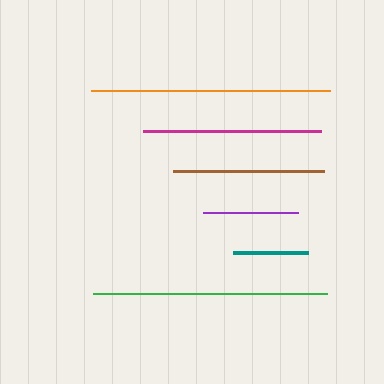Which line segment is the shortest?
The teal line is the shortest at approximately 75 pixels.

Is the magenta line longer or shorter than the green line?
The green line is longer than the magenta line.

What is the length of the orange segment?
The orange segment is approximately 240 pixels long.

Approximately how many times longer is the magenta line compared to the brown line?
The magenta line is approximately 1.2 times the length of the brown line.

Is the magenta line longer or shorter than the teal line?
The magenta line is longer than the teal line.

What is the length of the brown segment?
The brown segment is approximately 151 pixels long.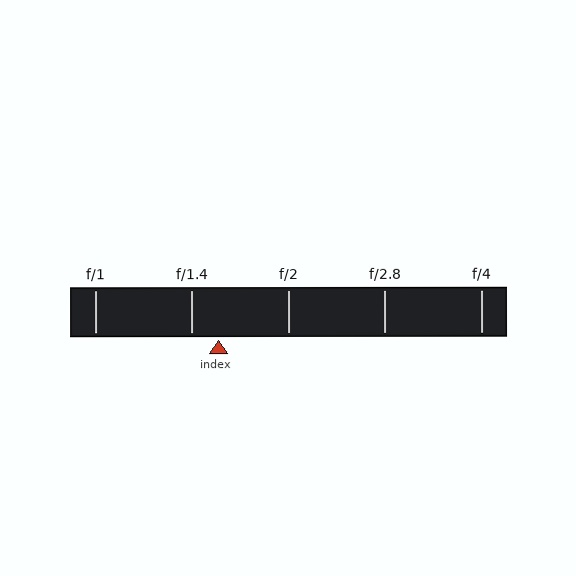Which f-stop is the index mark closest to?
The index mark is closest to f/1.4.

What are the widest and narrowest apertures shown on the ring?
The widest aperture shown is f/1 and the narrowest is f/4.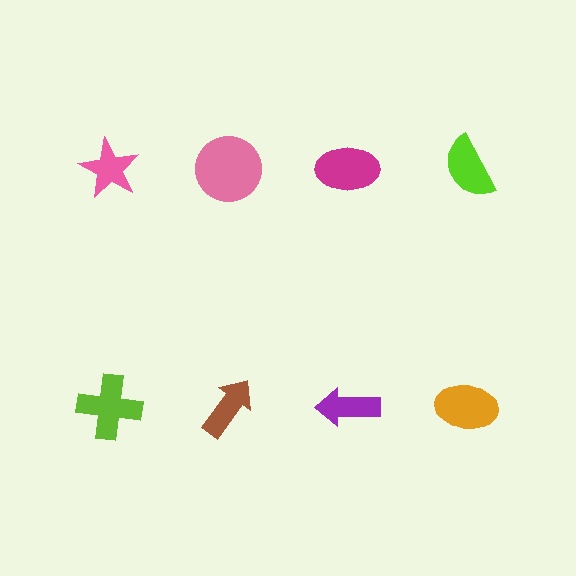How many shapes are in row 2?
4 shapes.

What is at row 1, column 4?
A lime semicircle.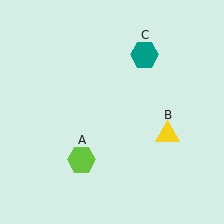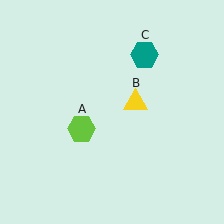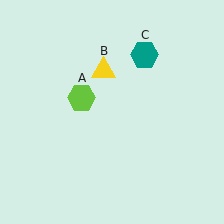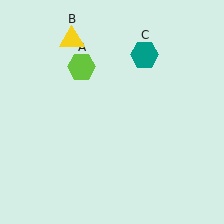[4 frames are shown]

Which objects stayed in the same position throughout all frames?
Teal hexagon (object C) remained stationary.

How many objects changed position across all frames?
2 objects changed position: lime hexagon (object A), yellow triangle (object B).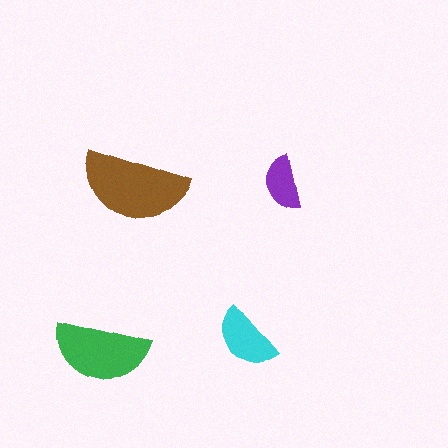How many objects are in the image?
There are 4 objects in the image.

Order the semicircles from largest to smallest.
the brown one, the green one, the cyan one, the purple one.